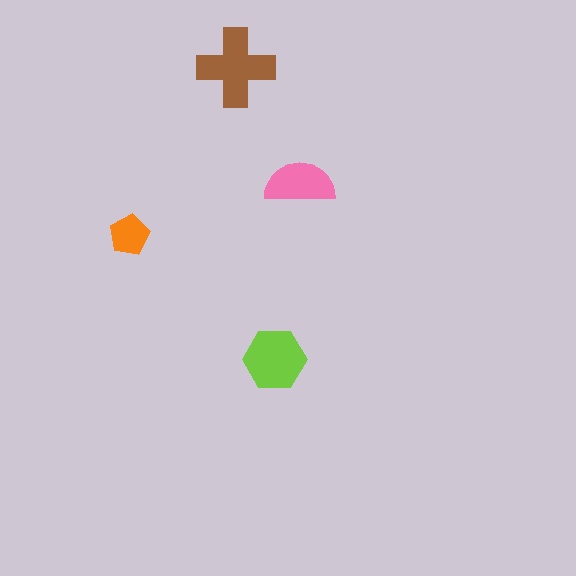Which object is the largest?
The brown cross.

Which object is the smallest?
The orange pentagon.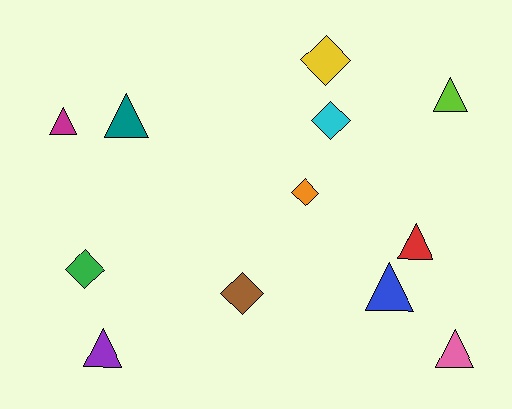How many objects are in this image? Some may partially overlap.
There are 12 objects.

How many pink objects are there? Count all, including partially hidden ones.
There is 1 pink object.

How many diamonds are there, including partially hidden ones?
There are 5 diamonds.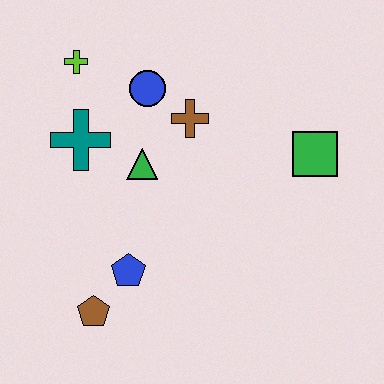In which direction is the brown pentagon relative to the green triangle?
The brown pentagon is below the green triangle.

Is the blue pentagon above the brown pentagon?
Yes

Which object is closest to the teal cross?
The green triangle is closest to the teal cross.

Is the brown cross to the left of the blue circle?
No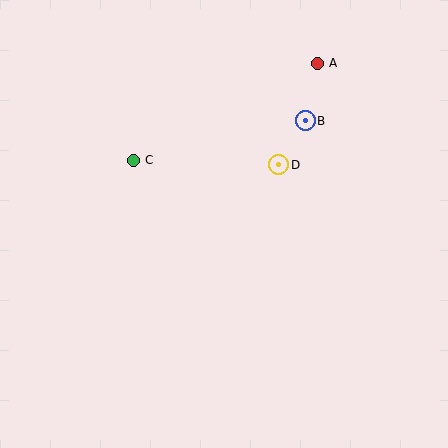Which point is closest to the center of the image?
Point D at (279, 165) is closest to the center.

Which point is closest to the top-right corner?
Point A is closest to the top-right corner.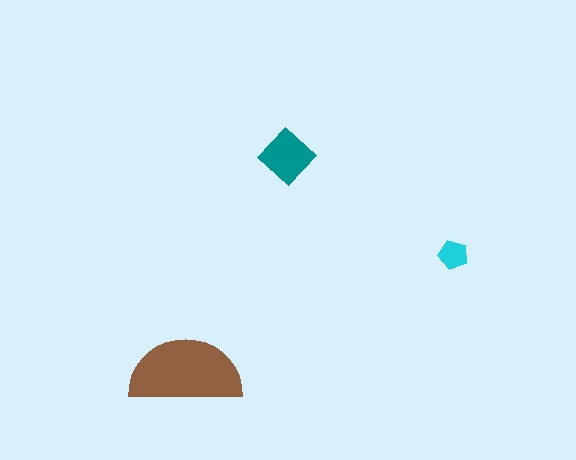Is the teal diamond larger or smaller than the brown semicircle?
Smaller.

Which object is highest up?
The teal diamond is topmost.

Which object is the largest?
The brown semicircle.